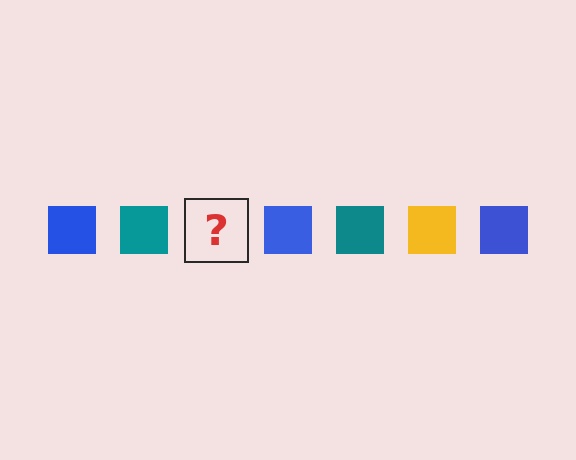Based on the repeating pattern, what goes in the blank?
The blank should be a yellow square.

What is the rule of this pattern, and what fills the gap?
The rule is that the pattern cycles through blue, teal, yellow squares. The gap should be filled with a yellow square.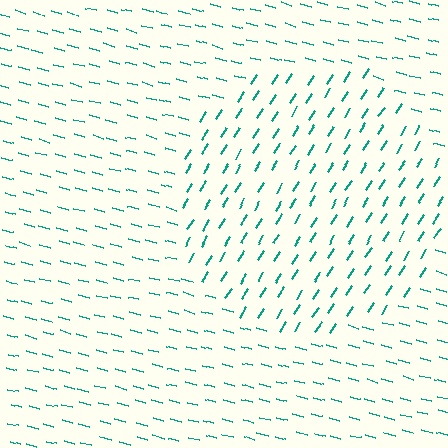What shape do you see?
I see a circle.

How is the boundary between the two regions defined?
The boundary is defined purely by a change in line orientation (approximately 73 degrees difference). All lines are the same color and thickness.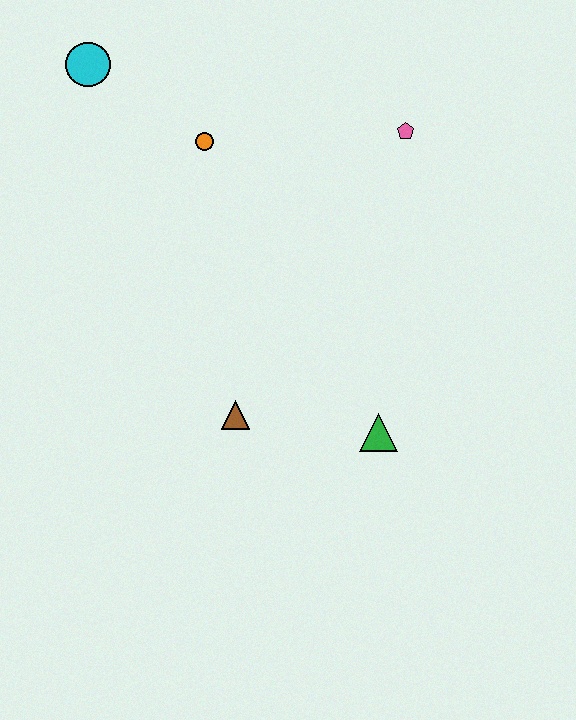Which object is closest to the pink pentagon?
The orange circle is closest to the pink pentagon.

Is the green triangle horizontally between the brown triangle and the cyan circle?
No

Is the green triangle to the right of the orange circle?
Yes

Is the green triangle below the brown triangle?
Yes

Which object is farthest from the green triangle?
The cyan circle is farthest from the green triangle.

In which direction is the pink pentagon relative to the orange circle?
The pink pentagon is to the right of the orange circle.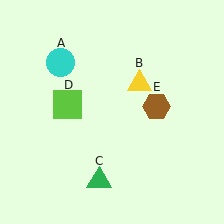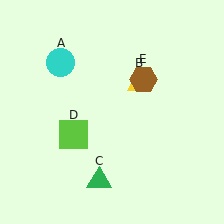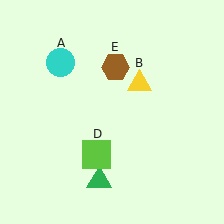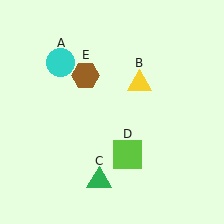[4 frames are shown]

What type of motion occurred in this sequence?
The lime square (object D), brown hexagon (object E) rotated counterclockwise around the center of the scene.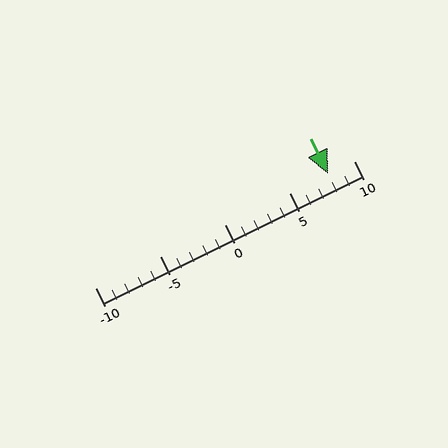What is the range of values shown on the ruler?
The ruler shows values from -10 to 10.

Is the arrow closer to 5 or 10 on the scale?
The arrow is closer to 10.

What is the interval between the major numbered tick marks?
The major tick marks are spaced 5 units apart.